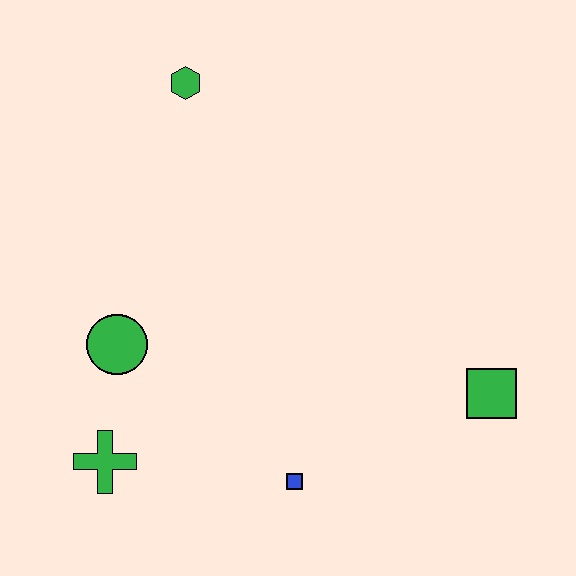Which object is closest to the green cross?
The green circle is closest to the green cross.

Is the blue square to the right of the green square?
No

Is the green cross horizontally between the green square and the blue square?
No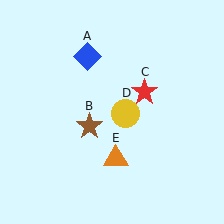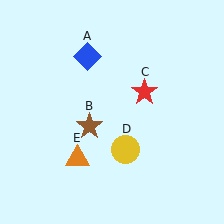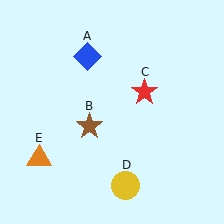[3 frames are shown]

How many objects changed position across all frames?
2 objects changed position: yellow circle (object D), orange triangle (object E).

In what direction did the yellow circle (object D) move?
The yellow circle (object D) moved down.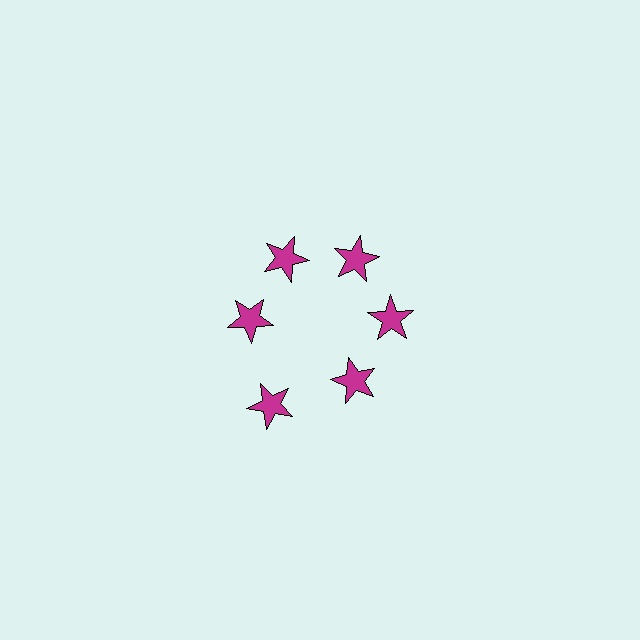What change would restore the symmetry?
The symmetry would be restored by moving it inward, back onto the ring so that all 6 stars sit at equal angles and equal distance from the center.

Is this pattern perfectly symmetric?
No. The 6 magenta stars are arranged in a ring, but one element near the 7 o'clock position is pushed outward from the center, breaking the 6-fold rotational symmetry.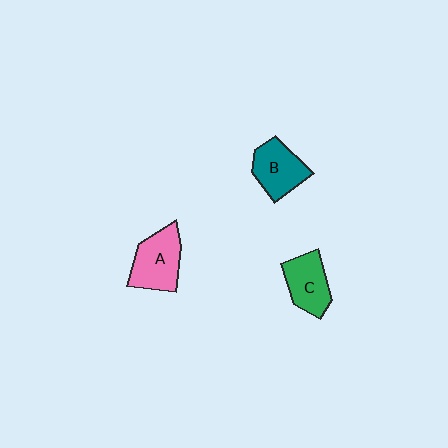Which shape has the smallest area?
Shape C (green).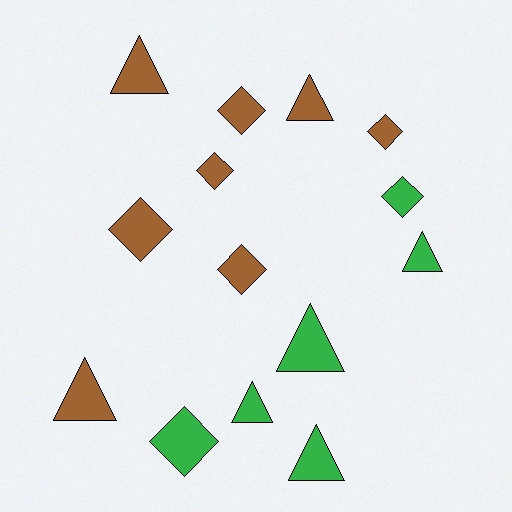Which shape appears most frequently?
Diamond, with 7 objects.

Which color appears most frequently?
Brown, with 8 objects.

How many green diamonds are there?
There are 2 green diamonds.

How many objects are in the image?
There are 14 objects.